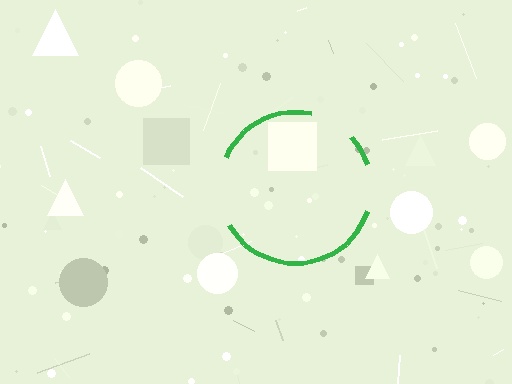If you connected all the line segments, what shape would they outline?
They would outline a circle.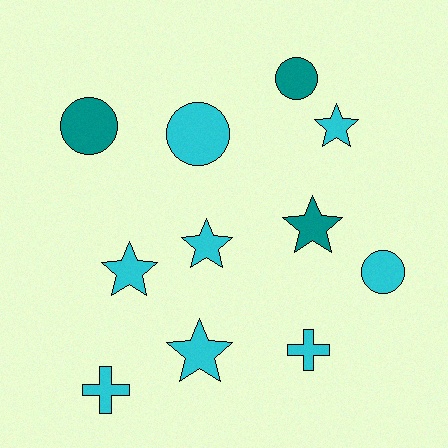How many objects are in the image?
There are 11 objects.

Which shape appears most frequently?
Star, with 5 objects.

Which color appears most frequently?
Cyan, with 8 objects.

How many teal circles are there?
There are 2 teal circles.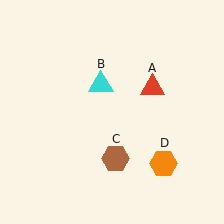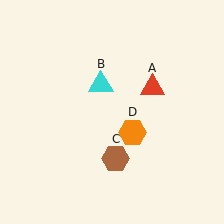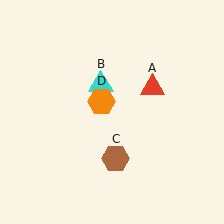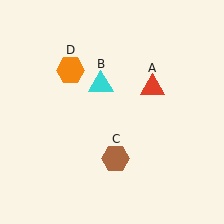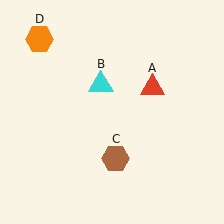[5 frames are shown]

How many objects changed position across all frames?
1 object changed position: orange hexagon (object D).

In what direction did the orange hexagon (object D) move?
The orange hexagon (object D) moved up and to the left.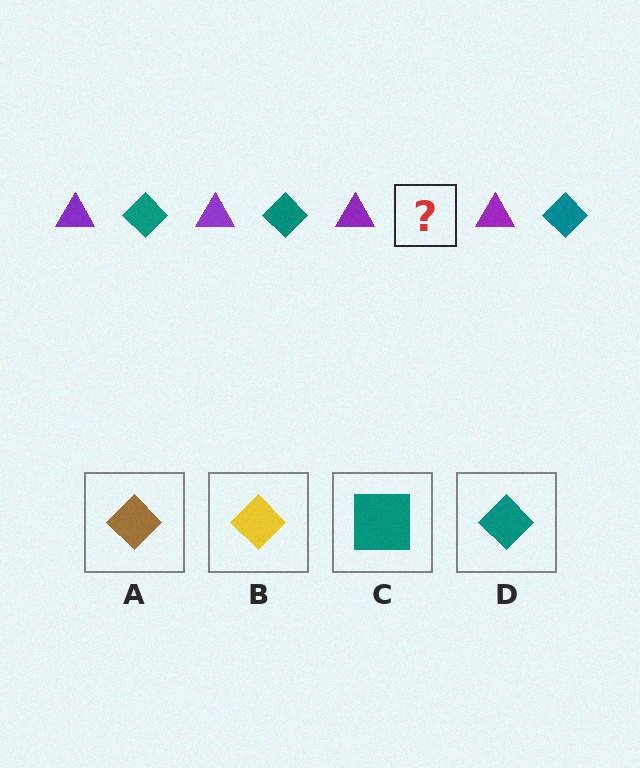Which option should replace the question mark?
Option D.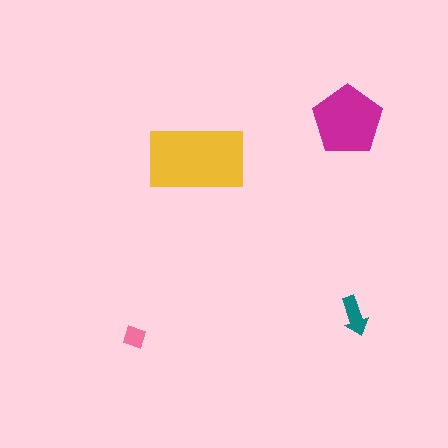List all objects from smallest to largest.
The pink diamond, the teal arrow, the magenta pentagon, the yellow rectangle.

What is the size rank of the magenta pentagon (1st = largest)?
2nd.